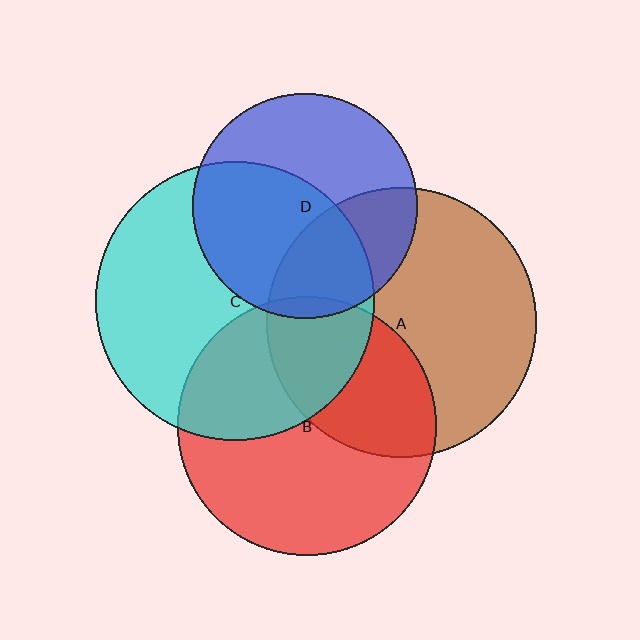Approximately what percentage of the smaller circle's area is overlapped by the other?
Approximately 55%.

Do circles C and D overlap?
Yes.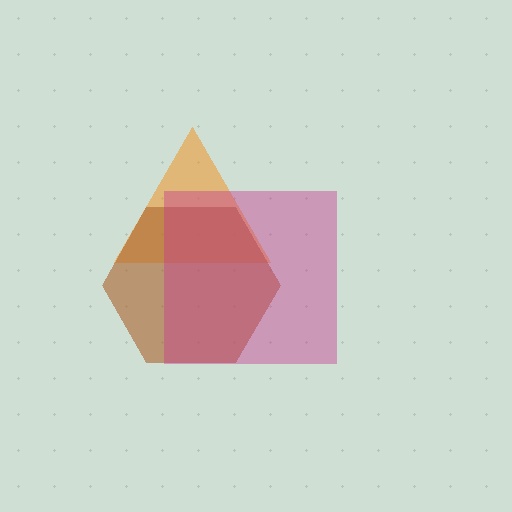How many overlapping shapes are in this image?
There are 3 overlapping shapes in the image.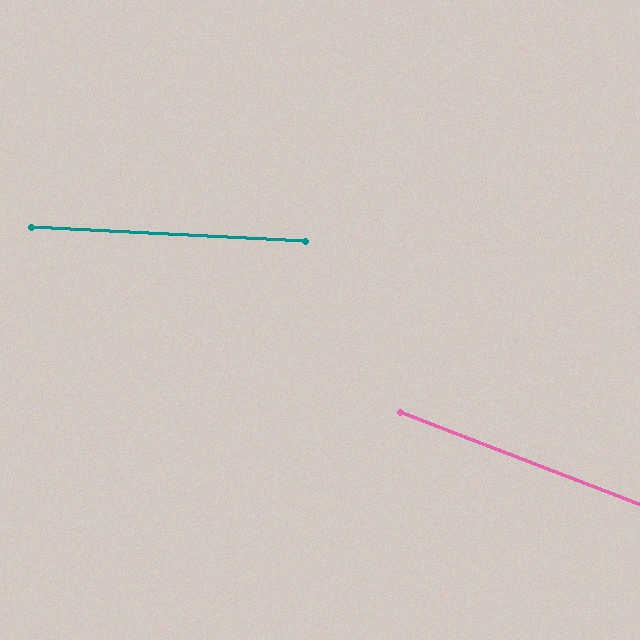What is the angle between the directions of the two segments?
Approximately 18 degrees.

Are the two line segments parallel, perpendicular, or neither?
Neither parallel nor perpendicular — they differ by about 18°.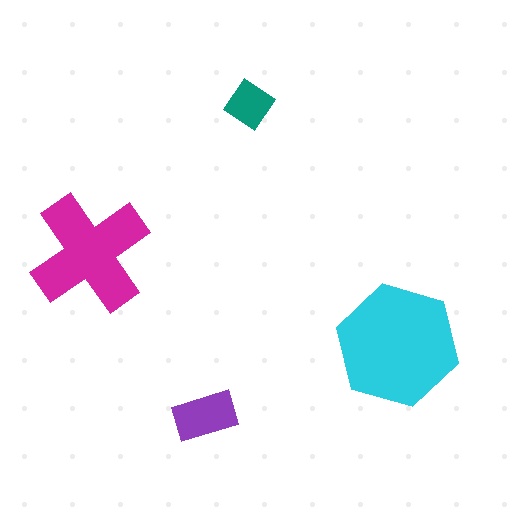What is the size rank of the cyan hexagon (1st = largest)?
1st.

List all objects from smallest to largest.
The teal diamond, the purple rectangle, the magenta cross, the cyan hexagon.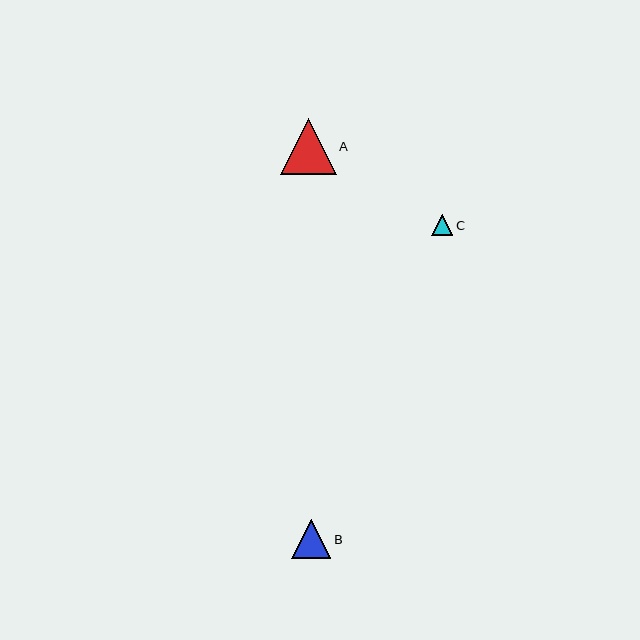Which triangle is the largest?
Triangle A is the largest with a size of approximately 56 pixels.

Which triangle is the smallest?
Triangle C is the smallest with a size of approximately 21 pixels.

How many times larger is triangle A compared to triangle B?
Triangle A is approximately 1.4 times the size of triangle B.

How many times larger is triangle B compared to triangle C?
Triangle B is approximately 1.9 times the size of triangle C.